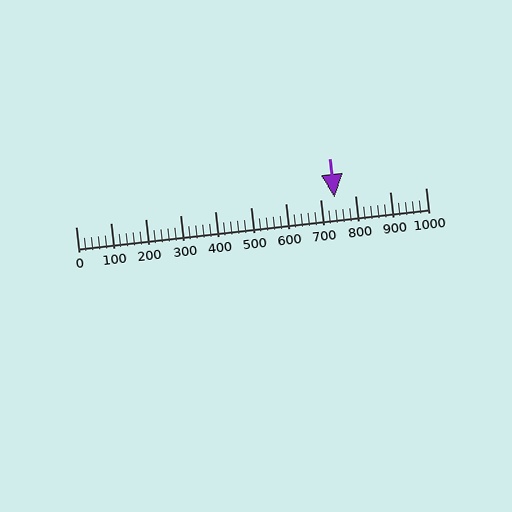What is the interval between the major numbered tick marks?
The major tick marks are spaced 100 units apart.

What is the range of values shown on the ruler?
The ruler shows values from 0 to 1000.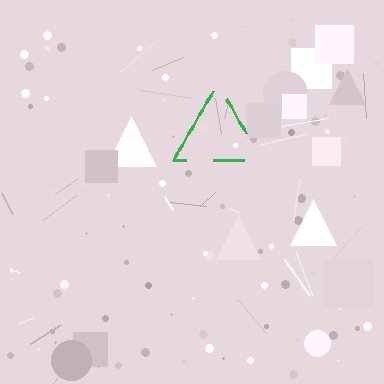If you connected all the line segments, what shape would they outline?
They would outline a triangle.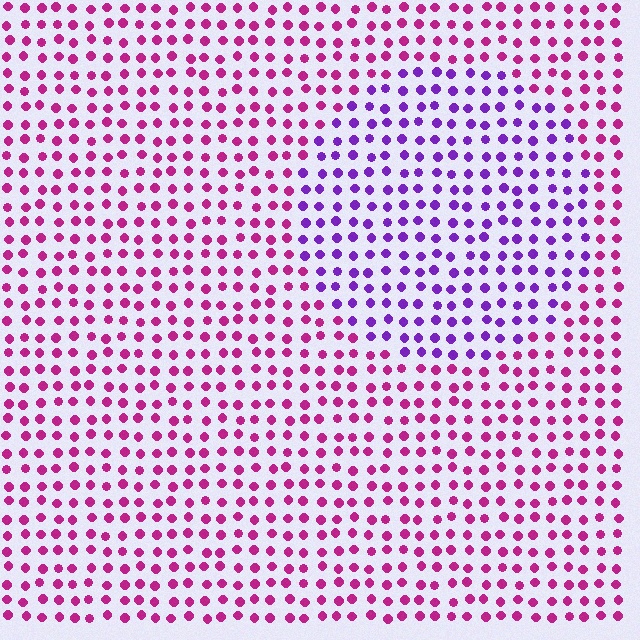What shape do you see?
I see a circle.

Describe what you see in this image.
The image is filled with small magenta elements in a uniform arrangement. A circle-shaped region is visible where the elements are tinted to a slightly different hue, forming a subtle color boundary.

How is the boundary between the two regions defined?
The boundary is defined purely by a slight shift in hue (about 46 degrees). Spacing, size, and orientation are identical on both sides.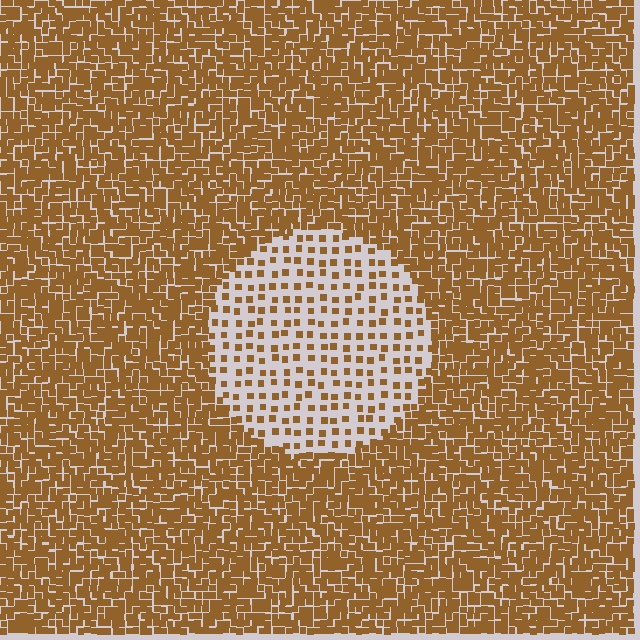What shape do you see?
I see a circle.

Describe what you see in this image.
The image contains small brown elements arranged at two different densities. A circle-shaped region is visible where the elements are less densely packed than the surrounding area.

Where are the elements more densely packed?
The elements are more densely packed outside the circle boundary.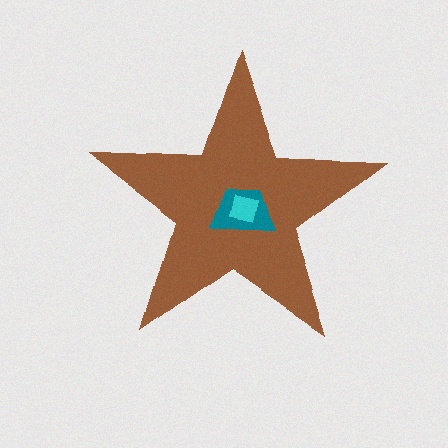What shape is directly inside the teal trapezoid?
The cyan square.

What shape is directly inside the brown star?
The teal trapezoid.